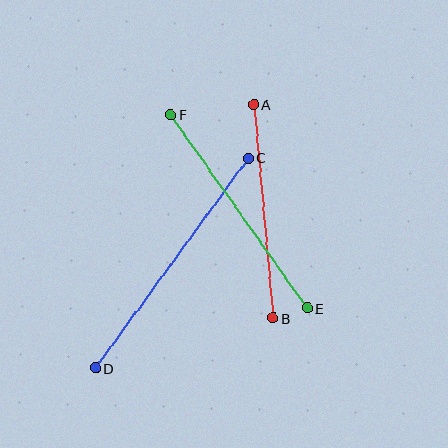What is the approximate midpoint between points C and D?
The midpoint is at approximately (172, 263) pixels.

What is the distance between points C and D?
The distance is approximately 260 pixels.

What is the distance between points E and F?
The distance is approximately 236 pixels.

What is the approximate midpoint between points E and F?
The midpoint is at approximately (239, 211) pixels.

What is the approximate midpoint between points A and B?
The midpoint is at approximately (263, 211) pixels.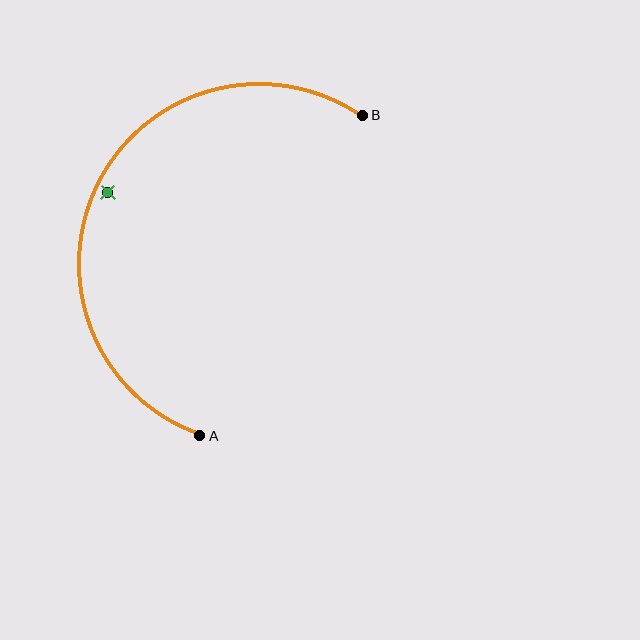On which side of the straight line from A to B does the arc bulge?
The arc bulges to the left of the straight line connecting A and B.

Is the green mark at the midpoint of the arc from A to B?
No — the green mark does not lie on the arc at all. It sits slightly inside the curve.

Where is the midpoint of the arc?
The arc midpoint is the point on the curve farthest from the straight line joining A and B. It sits to the left of that line.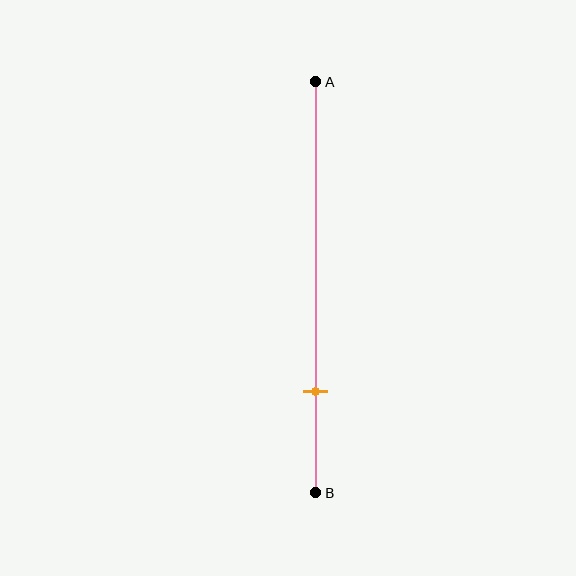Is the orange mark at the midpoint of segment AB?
No, the mark is at about 75% from A, not at the 50% midpoint.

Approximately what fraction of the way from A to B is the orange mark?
The orange mark is approximately 75% of the way from A to B.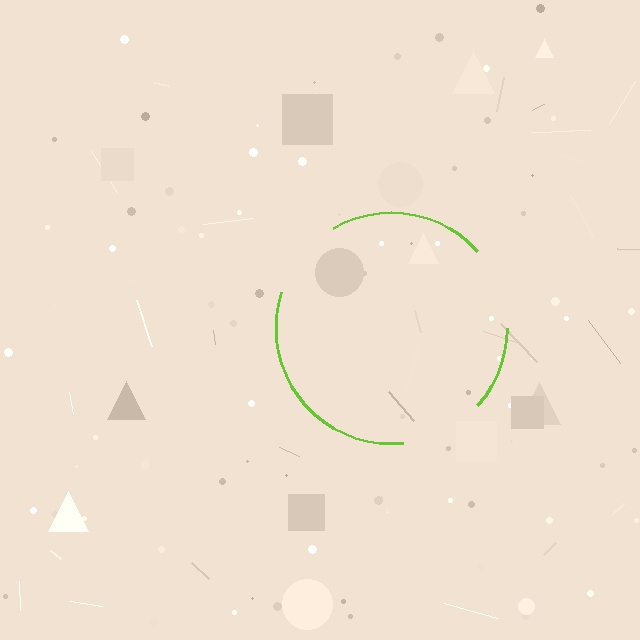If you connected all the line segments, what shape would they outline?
They would outline a circle.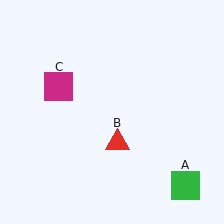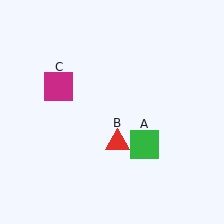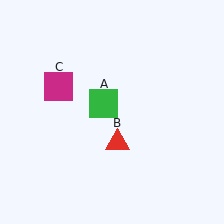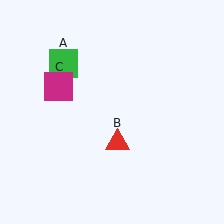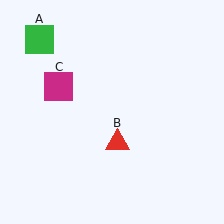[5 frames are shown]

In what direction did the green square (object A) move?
The green square (object A) moved up and to the left.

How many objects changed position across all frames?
1 object changed position: green square (object A).